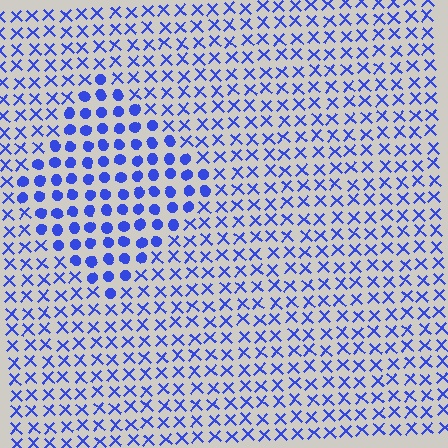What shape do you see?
I see a diamond.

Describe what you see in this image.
The image is filled with small blue elements arranged in a uniform grid. A diamond-shaped region contains circles, while the surrounding area contains X marks. The boundary is defined purely by the change in element shape.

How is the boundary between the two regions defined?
The boundary is defined by a change in element shape: circles inside vs. X marks outside. All elements share the same color and spacing.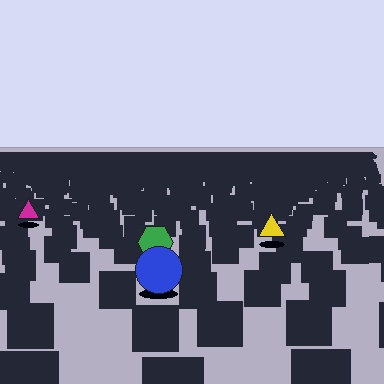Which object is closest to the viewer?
The blue circle is closest. The texture marks near it are larger and more spread out.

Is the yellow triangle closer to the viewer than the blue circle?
No. The blue circle is closer — you can tell from the texture gradient: the ground texture is coarser near it.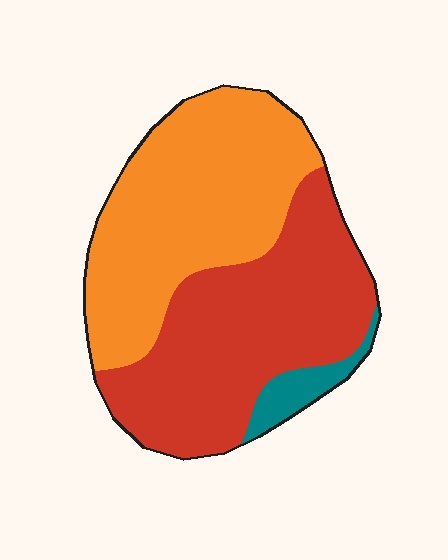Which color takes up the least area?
Teal, at roughly 5%.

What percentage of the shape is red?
Red covers around 50% of the shape.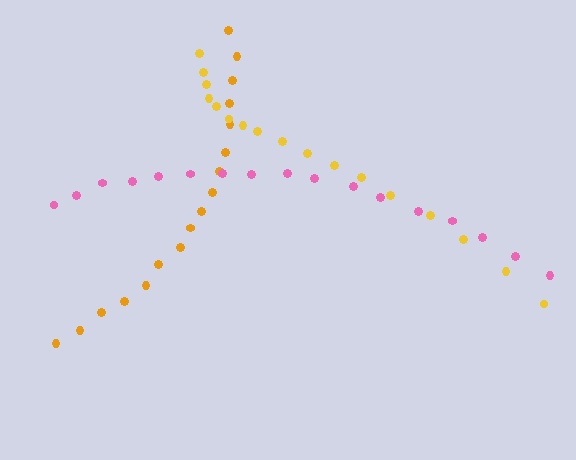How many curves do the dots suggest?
There are 3 distinct paths.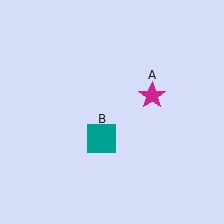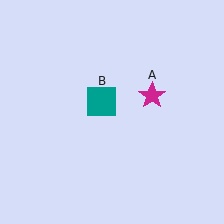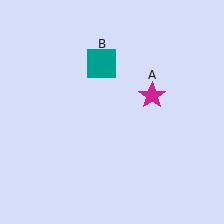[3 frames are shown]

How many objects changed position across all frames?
1 object changed position: teal square (object B).